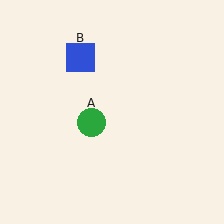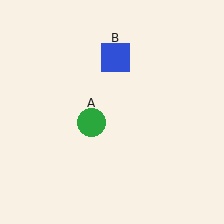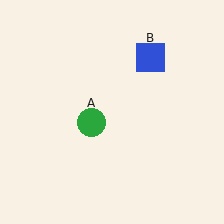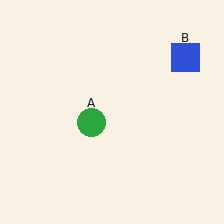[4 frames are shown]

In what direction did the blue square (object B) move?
The blue square (object B) moved right.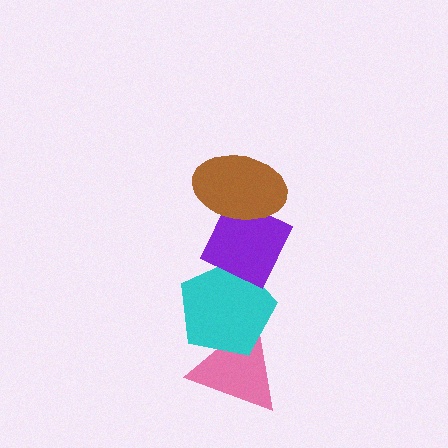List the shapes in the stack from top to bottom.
From top to bottom: the brown ellipse, the purple diamond, the cyan pentagon, the pink triangle.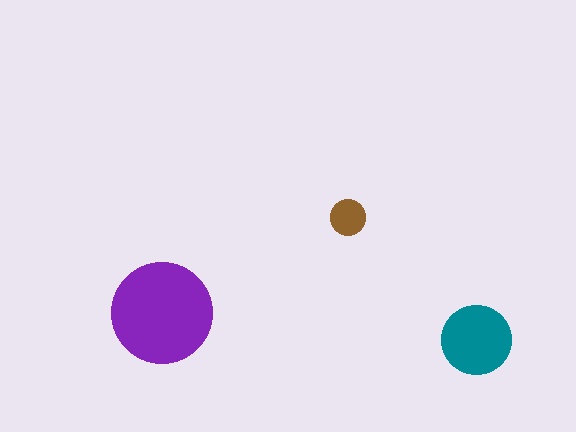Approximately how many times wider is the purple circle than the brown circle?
About 3 times wider.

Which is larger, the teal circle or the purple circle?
The purple one.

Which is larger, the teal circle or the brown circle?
The teal one.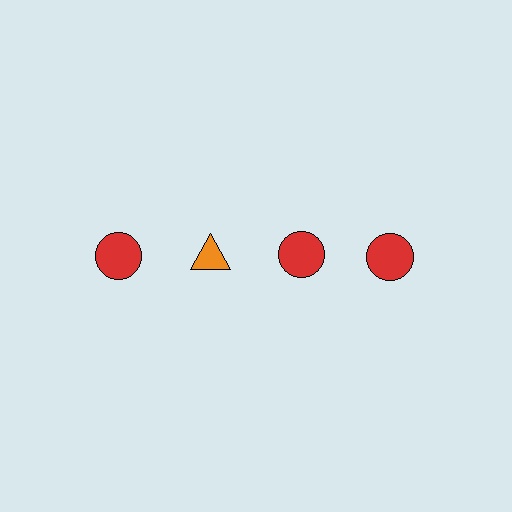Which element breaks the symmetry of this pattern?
The orange triangle in the top row, second from left column breaks the symmetry. All other shapes are red circles.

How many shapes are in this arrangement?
There are 4 shapes arranged in a grid pattern.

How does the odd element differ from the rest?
It differs in both color (orange instead of red) and shape (triangle instead of circle).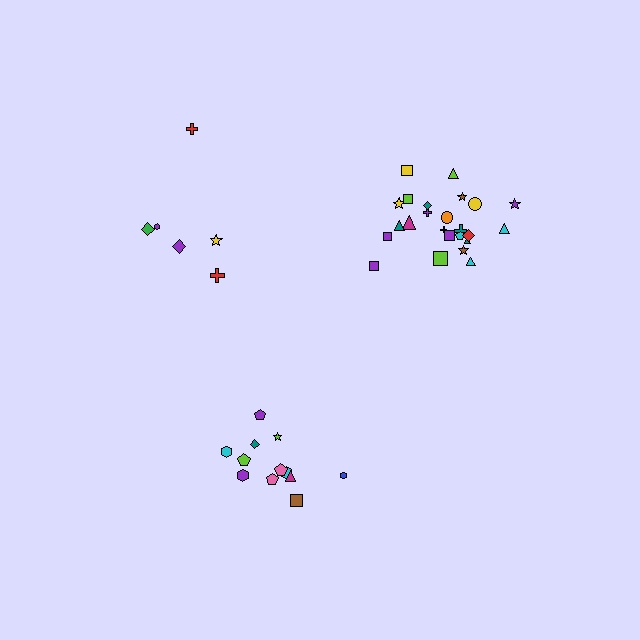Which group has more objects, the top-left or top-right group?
The top-right group.